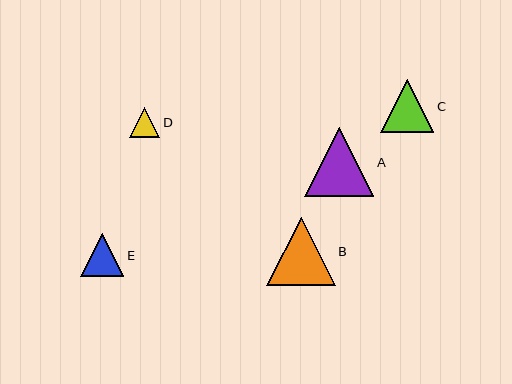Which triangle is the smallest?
Triangle D is the smallest with a size of approximately 30 pixels.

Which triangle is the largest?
Triangle A is the largest with a size of approximately 69 pixels.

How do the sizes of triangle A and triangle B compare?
Triangle A and triangle B are approximately the same size.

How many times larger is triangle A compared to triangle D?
Triangle A is approximately 2.3 times the size of triangle D.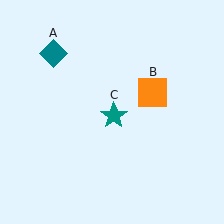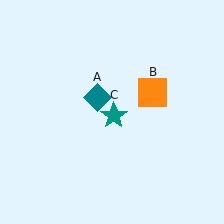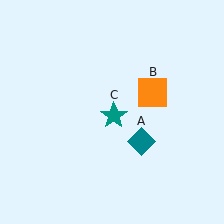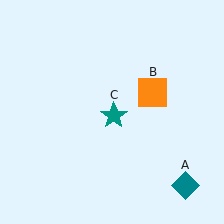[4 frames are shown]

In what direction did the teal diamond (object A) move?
The teal diamond (object A) moved down and to the right.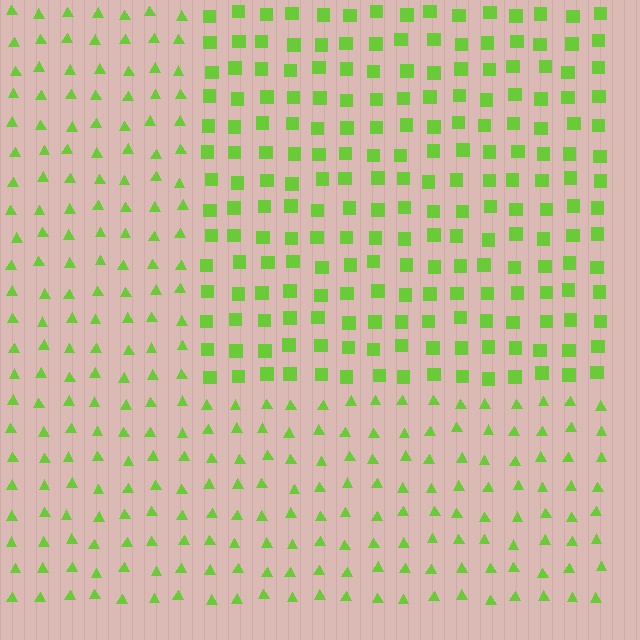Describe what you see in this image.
The image is filled with small lime elements arranged in a uniform grid. A rectangle-shaped region contains squares, while the surrounding area contains triangles. The boundary is defined purely by the change in element shape.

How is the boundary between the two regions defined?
The boundary is defined by a change in element shape: squares inside vs. triangles outside. All elements share the same color and spacing.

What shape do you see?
I see a rectangle.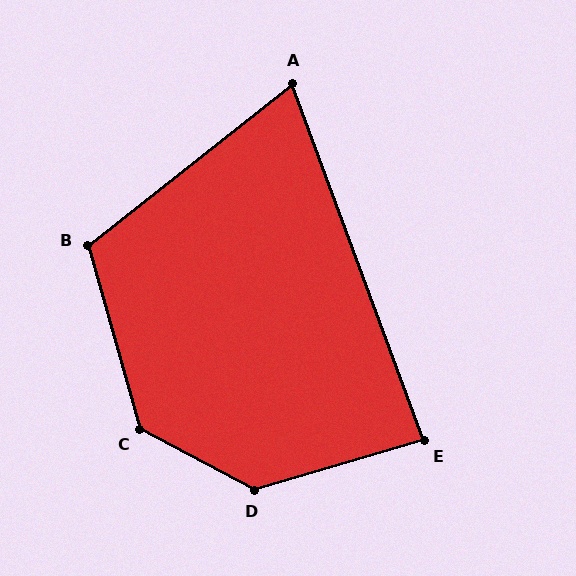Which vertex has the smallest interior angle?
A, at approximately 72 degrees.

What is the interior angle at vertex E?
Approximately 86 degrees (approximately right).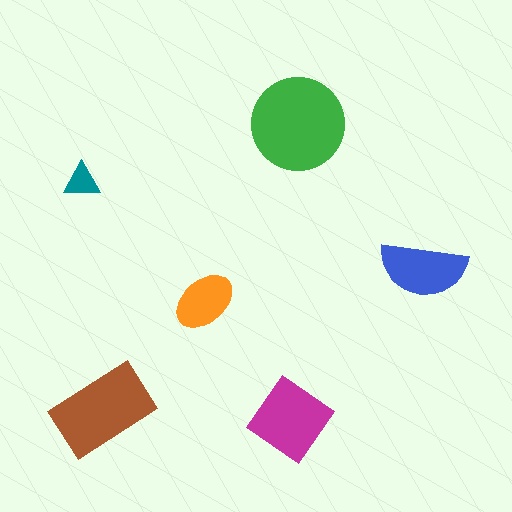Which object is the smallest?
The teal triangle.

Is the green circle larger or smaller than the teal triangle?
Larger.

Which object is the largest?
The green circle.